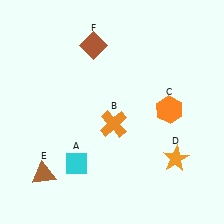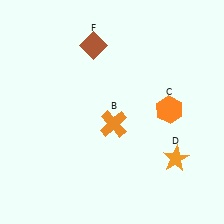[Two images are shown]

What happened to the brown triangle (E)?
The brown triangle (E) was removed in Image 2. It was in the bottom-left area of Image 1.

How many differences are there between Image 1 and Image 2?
There are 2 differences between the two images.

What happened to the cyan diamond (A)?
The cyan diamond (A) was removed in Image 2. It was in the bottom-left area of Image 1.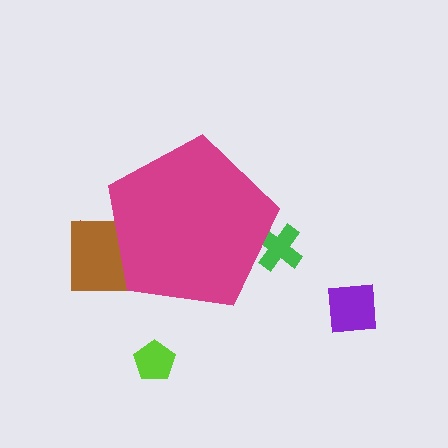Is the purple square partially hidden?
No, the purple square is fully visible.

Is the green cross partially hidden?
Yes, the green cross is partially hidden behind the magenta pentagon.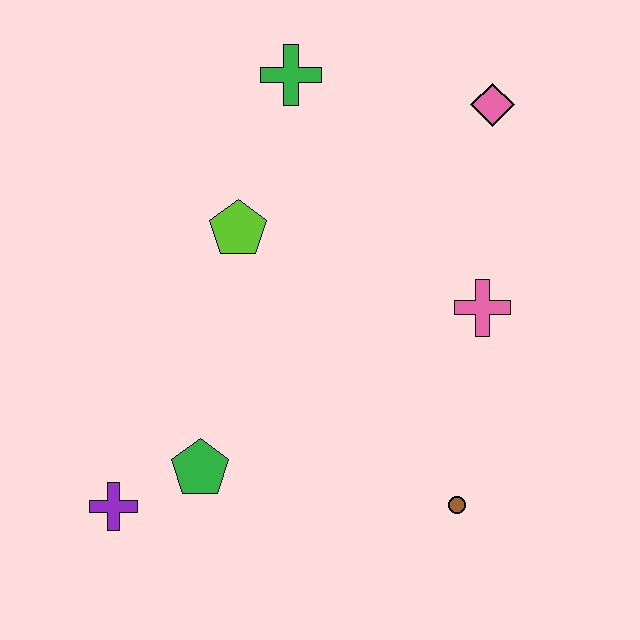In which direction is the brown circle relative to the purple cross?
The brown circle is to the right of the purple cross.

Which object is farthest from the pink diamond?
The purple cross is farthest from the pink diamond.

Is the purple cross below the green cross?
Yes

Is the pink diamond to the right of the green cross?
Yes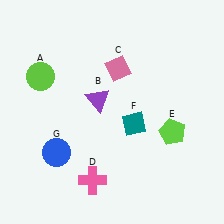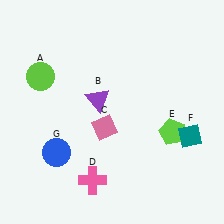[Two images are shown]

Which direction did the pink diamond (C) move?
The pink diamond (C) moved down.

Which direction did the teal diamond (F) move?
The teal diamond (F) moved right.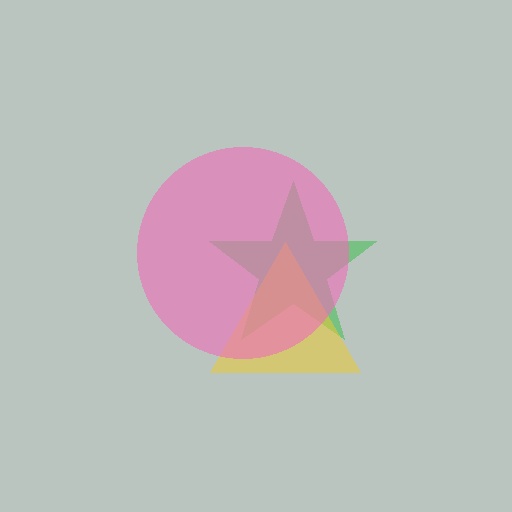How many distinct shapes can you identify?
There are 3 distinct shapes: a green star, a yellow triangle, a pink circle.